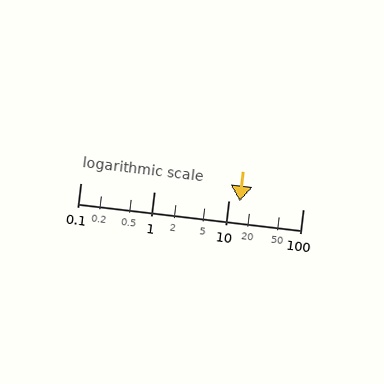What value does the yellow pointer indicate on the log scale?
The pointer indicates approximately 14.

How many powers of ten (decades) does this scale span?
The scale spans 3 decades, from 0.1 to 100.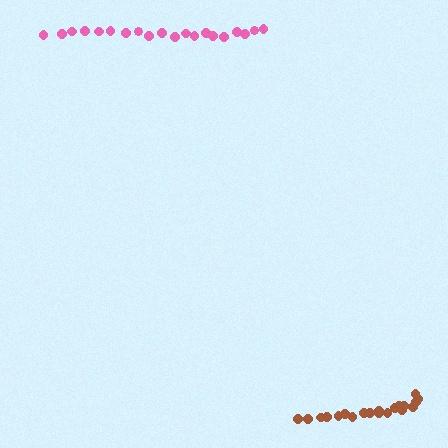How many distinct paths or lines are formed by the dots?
There are 2 distinct paths.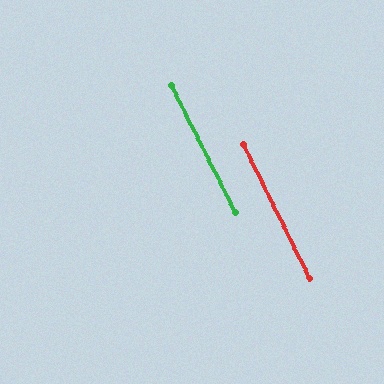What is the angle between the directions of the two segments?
Approximately 0 degrees.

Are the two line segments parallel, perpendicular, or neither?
Parallel — their directions differ by only 0.5°.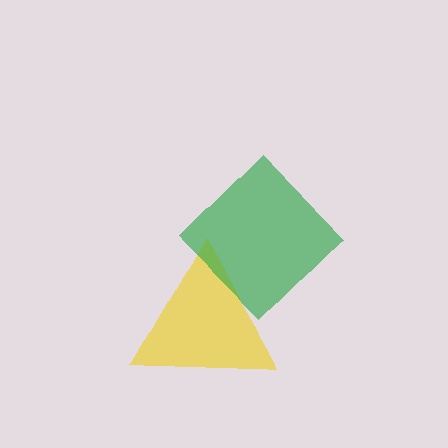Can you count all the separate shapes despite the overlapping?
Yes, there are 2 separate shapes.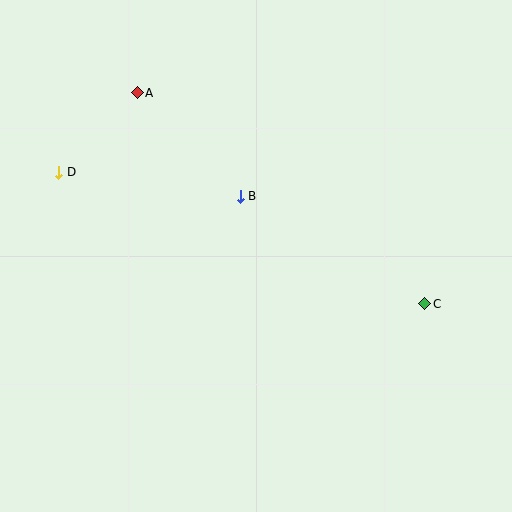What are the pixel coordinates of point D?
Point D is at (59, 172).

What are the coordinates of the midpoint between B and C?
The midpoint between B and C is at (333, 250).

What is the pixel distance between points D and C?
The distance between D and C is 389 pixels.